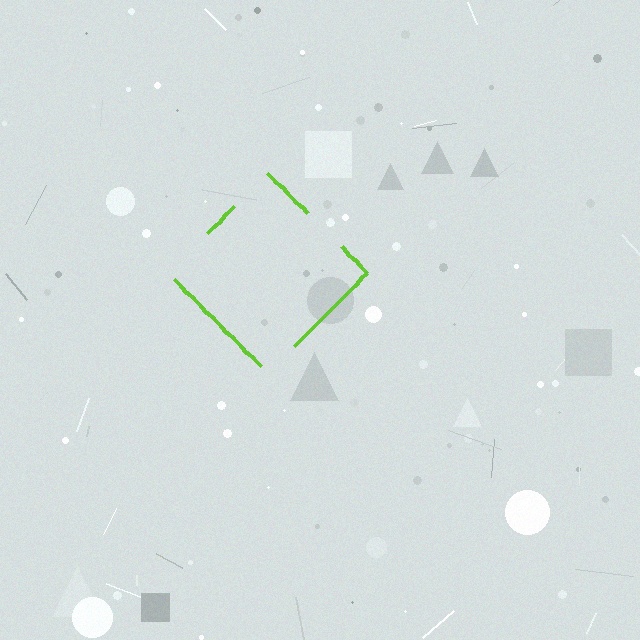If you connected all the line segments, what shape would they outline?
They would outline a diamond.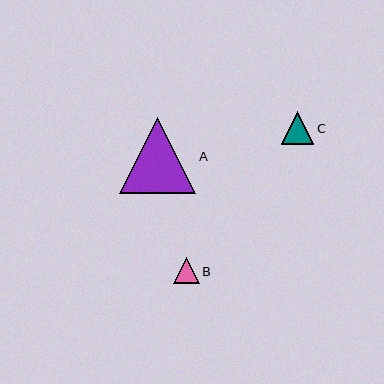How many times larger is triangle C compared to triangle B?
Triangle C is approximately 1.3 times the size of triangle B.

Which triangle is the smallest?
Triangle B is the smallest with a size of approximately 25 pixels.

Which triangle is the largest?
Triangle A is the largest with a size of approximately 77 pixels.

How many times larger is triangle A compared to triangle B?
Triangle A is approximately 3.0 times the size of triangle B.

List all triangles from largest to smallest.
From largest to smallest: A, C, B.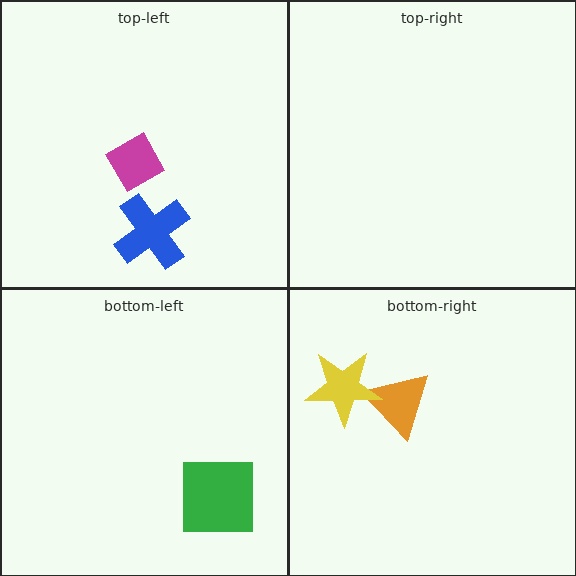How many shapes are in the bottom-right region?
2.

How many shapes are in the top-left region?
2.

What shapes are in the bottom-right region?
The orange triangle, the yellow star.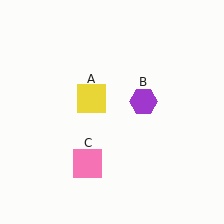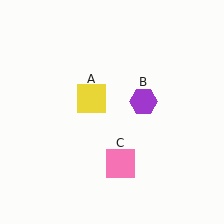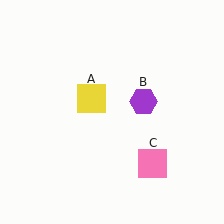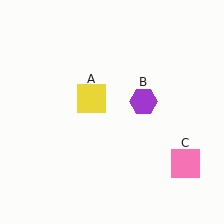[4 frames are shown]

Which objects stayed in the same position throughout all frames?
Yellow square (object A) and purple hexagon (object B) remained stationary.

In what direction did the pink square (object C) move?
The pink square (object C) moved right.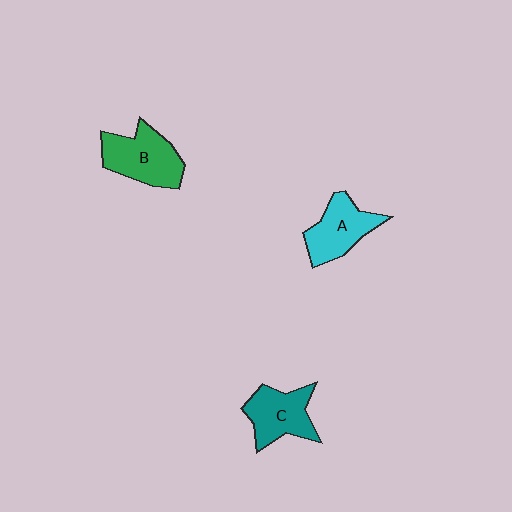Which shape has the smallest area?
Shape A (cyan).